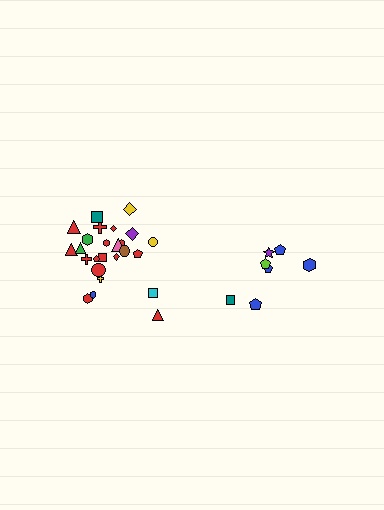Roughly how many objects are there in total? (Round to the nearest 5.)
Roughly 30 objects in total.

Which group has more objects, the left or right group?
The left group.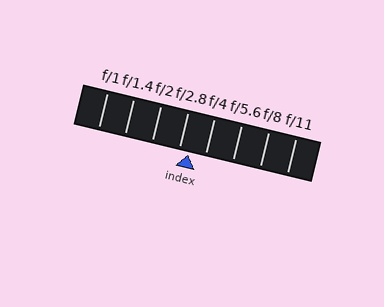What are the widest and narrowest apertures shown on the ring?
The widest aperture shown is f/1 and the narrowest is f/11.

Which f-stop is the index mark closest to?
The index mark is closest to f/2.8.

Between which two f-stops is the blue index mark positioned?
The index mark is between f/2.8 and f/4.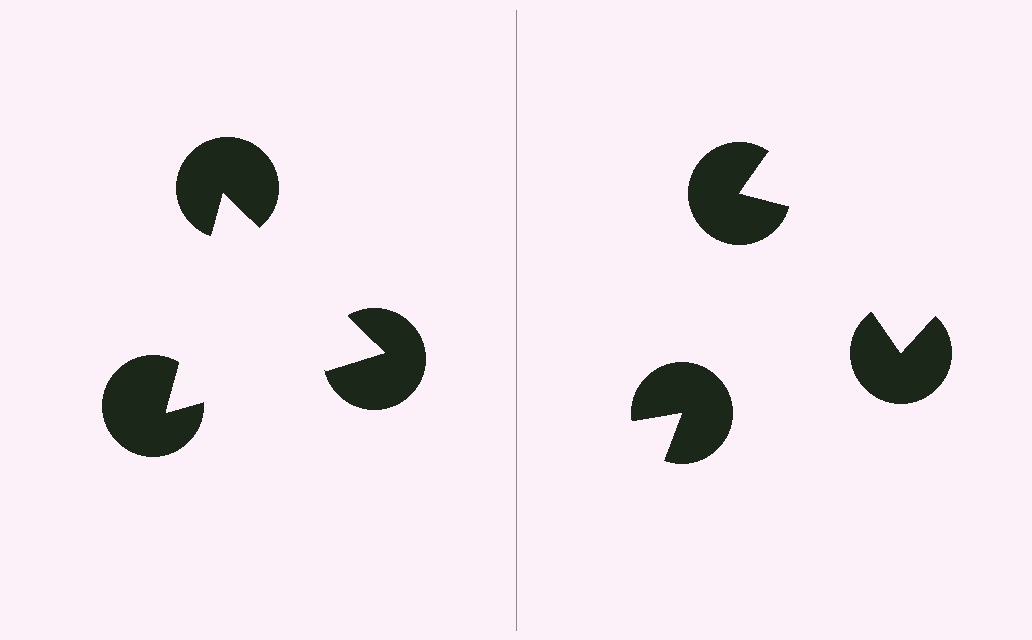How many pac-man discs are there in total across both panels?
6 — 3 on each side.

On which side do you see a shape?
An illusory triangle appears on the left side. On the right side the wedge cuts are rotated, so no coherent shape forms.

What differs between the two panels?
The pac-man discs are positioned identically on both sides; only the wedge orientations differ. On the left they align to a triangle; on the right they are misaligned.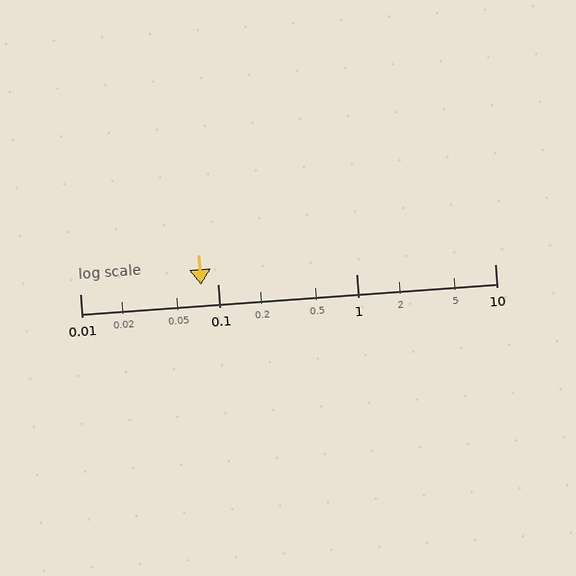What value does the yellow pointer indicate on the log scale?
The pointer indicates approximately 0.075.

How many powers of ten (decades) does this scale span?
The scale spans 3 decades, from 0.01 to 10.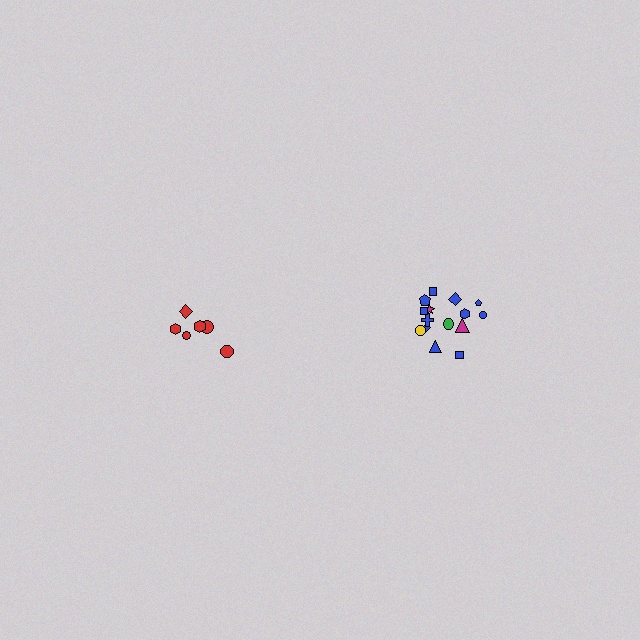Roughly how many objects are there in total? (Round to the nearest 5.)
Roughly 20 objects in total.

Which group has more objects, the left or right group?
The right group.